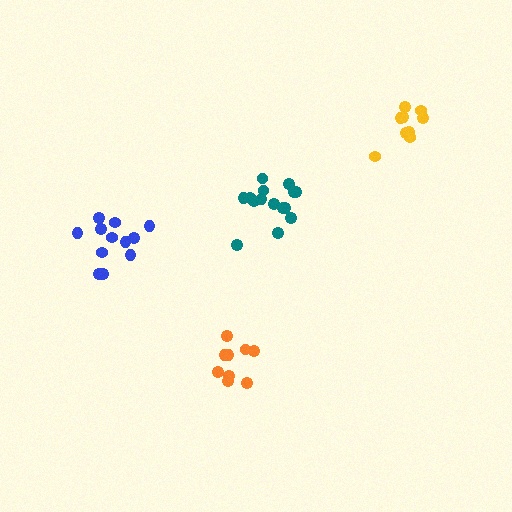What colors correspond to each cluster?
The clusters are colored: teal, orange, blue, yellow.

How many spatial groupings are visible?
There are 4 spatial groupings.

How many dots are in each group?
Group 1: 15 dots, Group 2: 9 dots, Group 3: 12 dots, Group 4: 9 dots (45 total).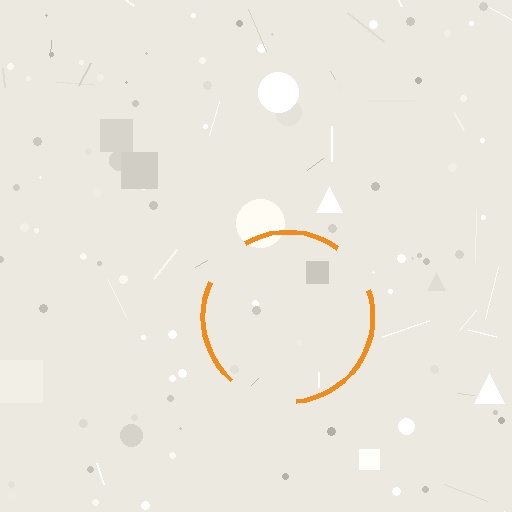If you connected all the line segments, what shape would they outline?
They would outline a circle.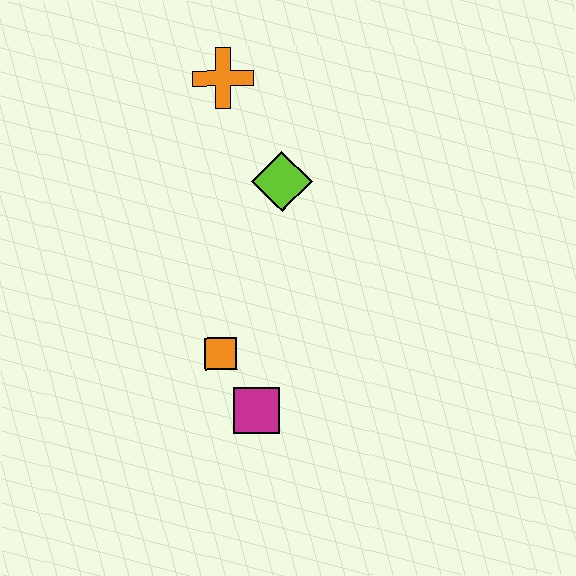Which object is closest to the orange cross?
The lime diamond is closest to the orange cross.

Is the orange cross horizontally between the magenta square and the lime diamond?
No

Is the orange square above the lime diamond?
No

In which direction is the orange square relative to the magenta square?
The orange square is above the magenta square.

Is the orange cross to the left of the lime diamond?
Yes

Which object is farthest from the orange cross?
The magenta square is farthest from the orange cross.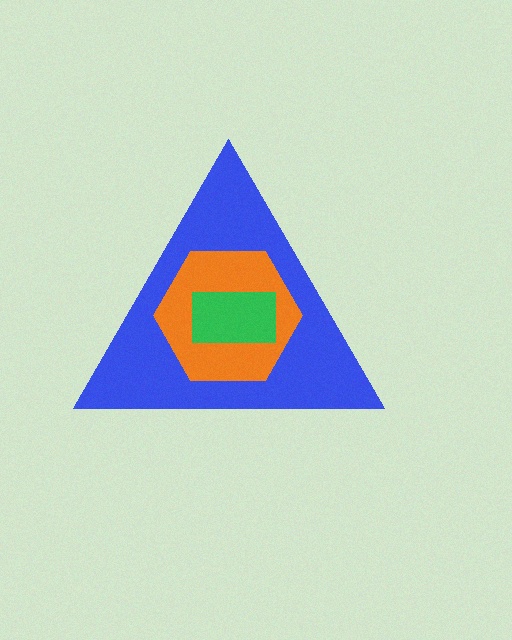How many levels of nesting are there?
3.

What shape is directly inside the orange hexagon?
The green rectangle.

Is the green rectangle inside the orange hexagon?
Yes.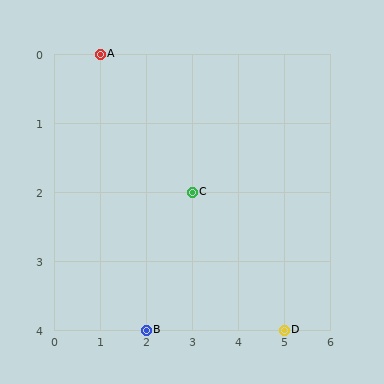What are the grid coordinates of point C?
Point C is at grid coordinates (3, 2).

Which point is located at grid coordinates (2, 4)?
Point B is at (2, 4).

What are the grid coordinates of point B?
Point B is at grid coordinates (2, 4).